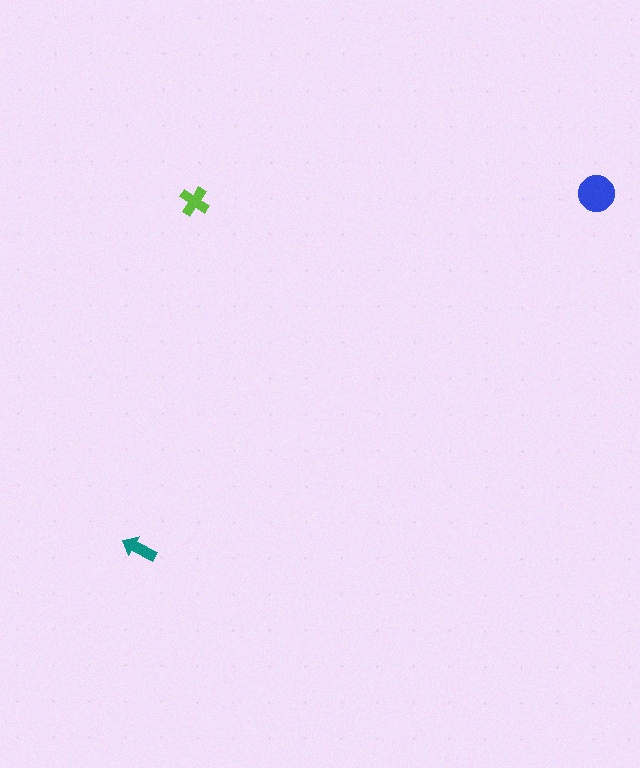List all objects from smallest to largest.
The teal arrow, the lime cross, the blue circle.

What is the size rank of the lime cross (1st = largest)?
2nd.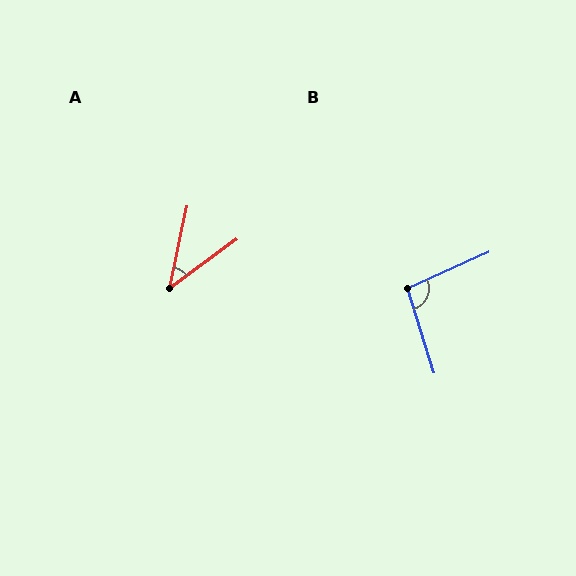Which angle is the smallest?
A, at approximately 42 degrees.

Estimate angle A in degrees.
Approximately 42 degrees.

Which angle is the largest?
B, at approximately 97 degrees.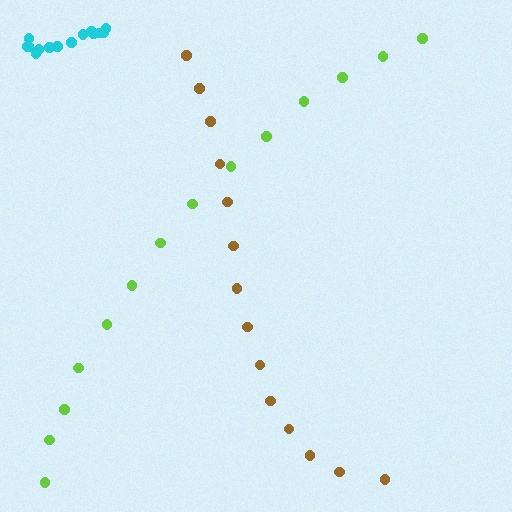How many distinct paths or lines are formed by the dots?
There are 3 distinct paths.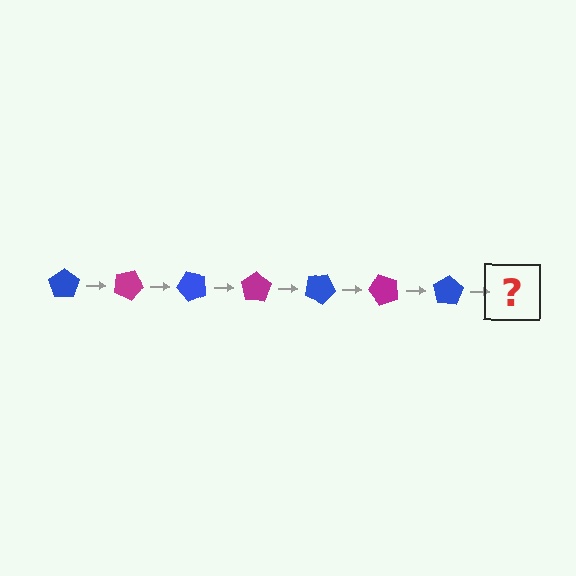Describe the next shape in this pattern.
It should be a magenta pentagon, rotated 175 degrees from the start.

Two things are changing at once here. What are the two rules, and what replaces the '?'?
The two rules are that it rotates 25 degrees each step and the color cycles through blue and magenta. The '?' should be a magenta pentagon, rotated 175 degrees from the start.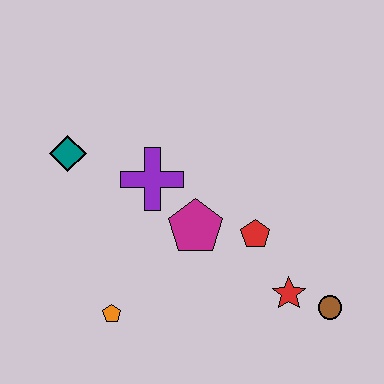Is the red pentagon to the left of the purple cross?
No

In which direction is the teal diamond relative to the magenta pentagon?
The teal diamond is to the left of the magenta pentagon.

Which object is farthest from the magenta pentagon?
The brown circle is farthest from the magenta pentagon.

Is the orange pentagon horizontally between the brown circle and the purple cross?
No